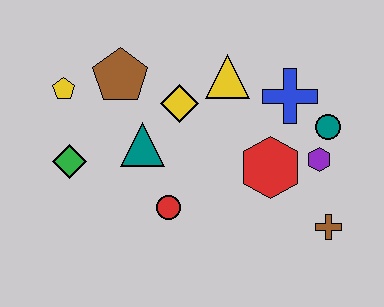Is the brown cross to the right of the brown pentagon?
Yes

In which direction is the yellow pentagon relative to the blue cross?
The yellow pentagon is to the left of the blue cross.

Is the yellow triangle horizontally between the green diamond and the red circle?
No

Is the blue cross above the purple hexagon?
Yes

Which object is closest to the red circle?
The teal triangle is closest to the red circle.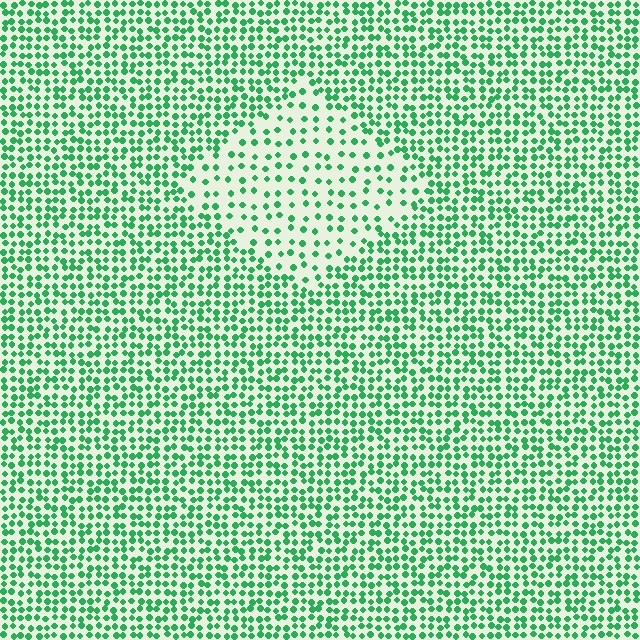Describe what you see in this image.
The image contains small green elements arranged at two different densities. A diamond-shaped region is visible where the elements are less densely packed than the surrounding area.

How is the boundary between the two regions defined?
The boundary is defined by a change in element density (approximately 2.1x ratio). All elements are the same color, size, and shape.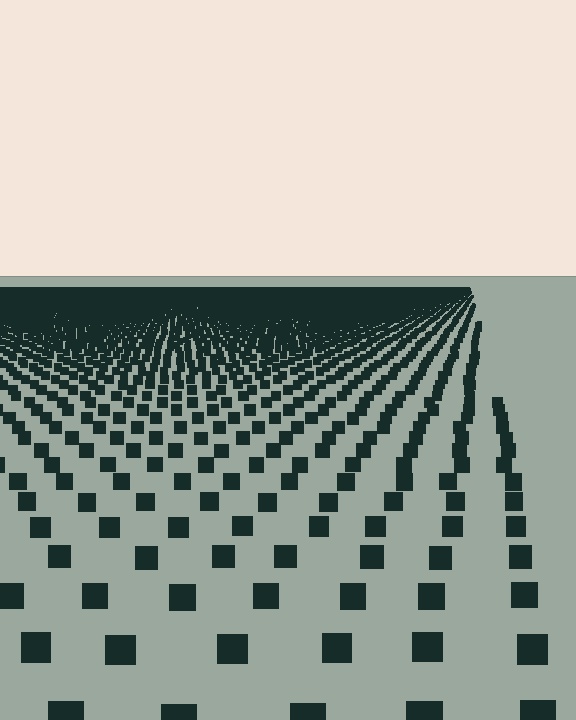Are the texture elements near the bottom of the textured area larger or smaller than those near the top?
Larger. Near the bottom, elements are closer to the viewer and appear at a bigger on-screen size.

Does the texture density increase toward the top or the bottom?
Density increases toward the top.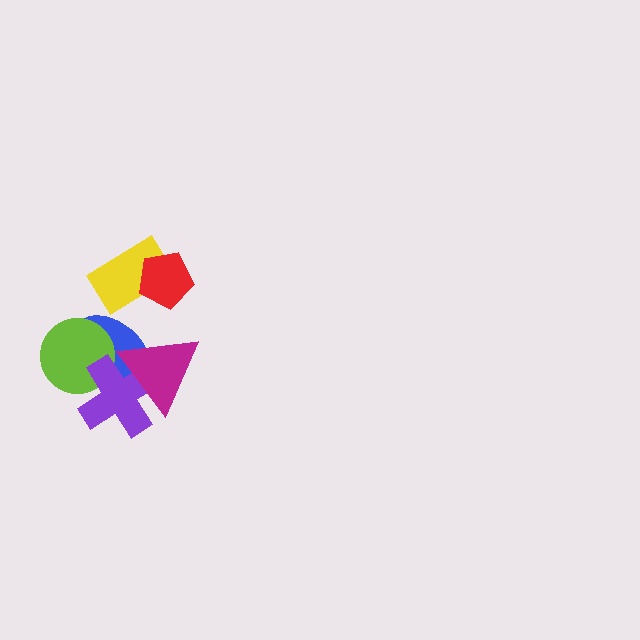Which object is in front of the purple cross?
The magenta triangle is in front of the purple cross.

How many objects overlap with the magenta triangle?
2 objects overlap with the magenta triangle.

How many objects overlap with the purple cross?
3 objects overlap with the purple cross.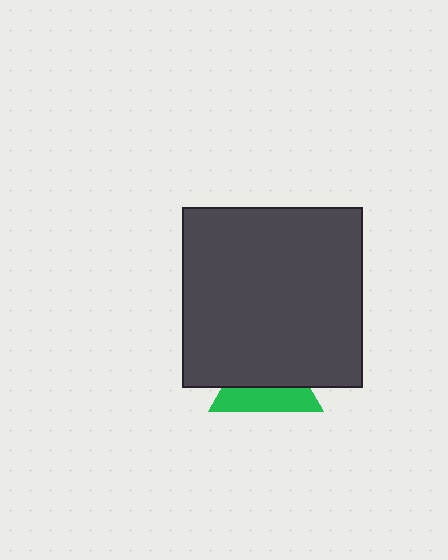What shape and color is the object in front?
The object in front is a dark gray square.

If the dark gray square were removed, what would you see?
You would see the complete green triangle.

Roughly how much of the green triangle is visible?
A small part of it is visible (roughly 42%).